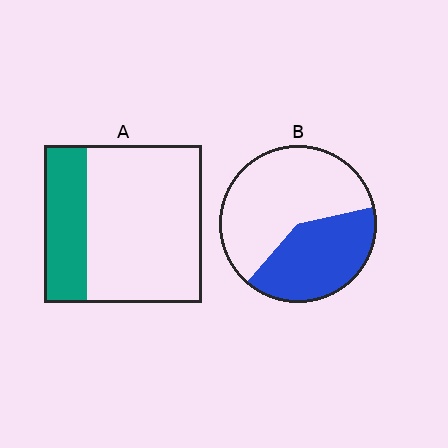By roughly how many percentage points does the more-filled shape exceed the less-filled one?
By roughly 15 percentage points (B over A).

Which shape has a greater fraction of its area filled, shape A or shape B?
Shape B.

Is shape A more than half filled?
No.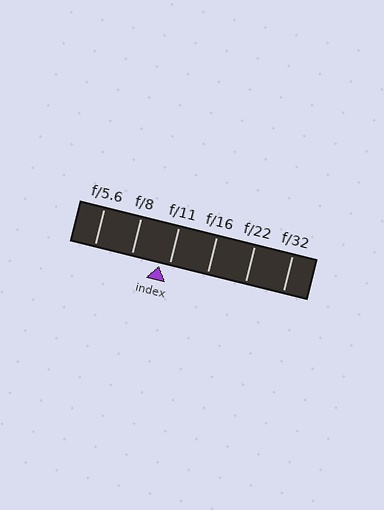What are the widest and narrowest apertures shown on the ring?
The widest aperture shown is f/5.6 and the narrowest is f/32.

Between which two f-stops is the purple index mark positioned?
The index mark is between f/8 and f/11.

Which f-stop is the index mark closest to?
The index mark is closest to f/11.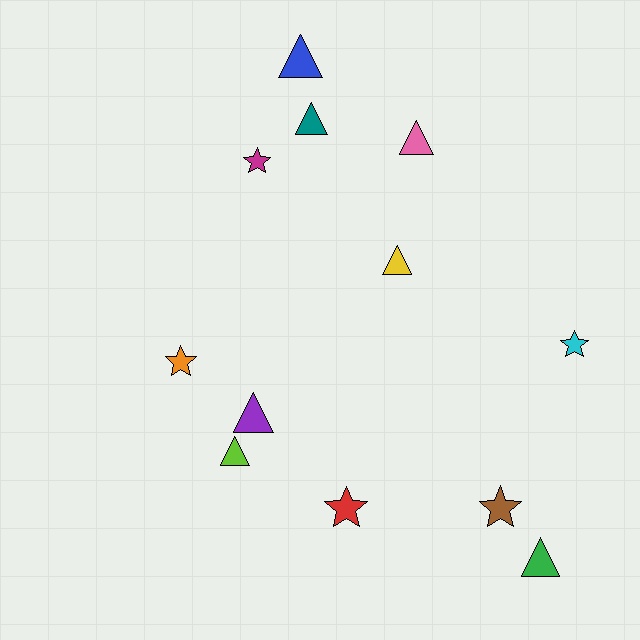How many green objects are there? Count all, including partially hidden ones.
There is 1 green object.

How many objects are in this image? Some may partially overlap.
There are 12 objects.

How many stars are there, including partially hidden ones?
There are 5 stars.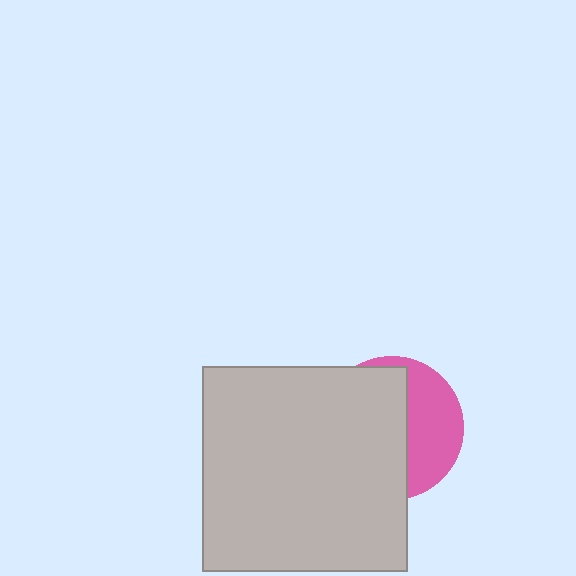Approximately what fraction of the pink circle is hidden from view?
Roughly 61% of the pink circle is hidden behind the light gray square.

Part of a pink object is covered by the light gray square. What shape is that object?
It is a circle.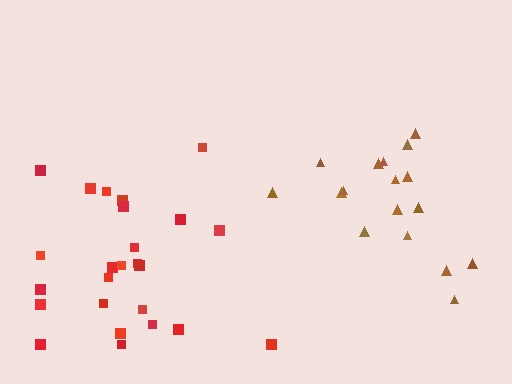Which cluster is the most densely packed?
Brown.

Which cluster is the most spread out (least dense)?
Red.